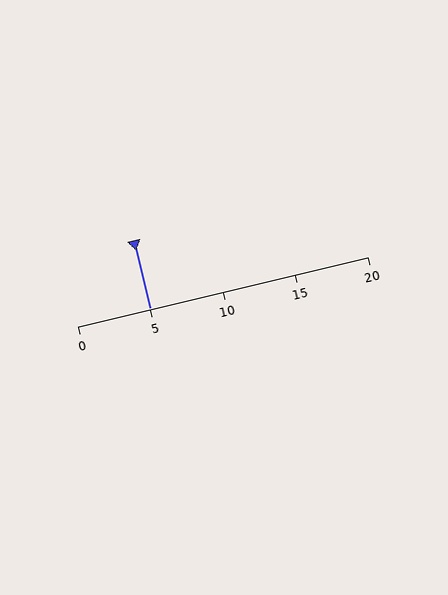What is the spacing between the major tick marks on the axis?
The major ticks are spaced 5 apart.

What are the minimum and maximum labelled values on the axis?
The axis runs from 0 to 20.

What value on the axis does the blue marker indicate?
The marker indicates approximately 5.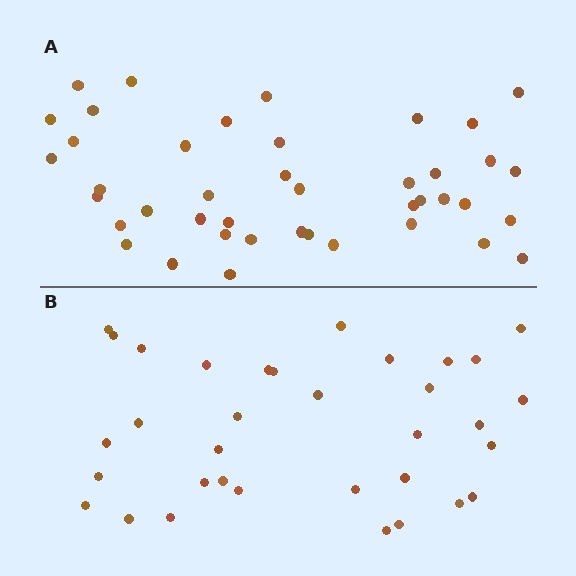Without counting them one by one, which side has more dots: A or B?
Region A (the top region) has more dots.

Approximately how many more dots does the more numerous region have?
Region A has roughly 8 or so more dots than region B.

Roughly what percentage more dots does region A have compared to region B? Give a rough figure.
About 25% more.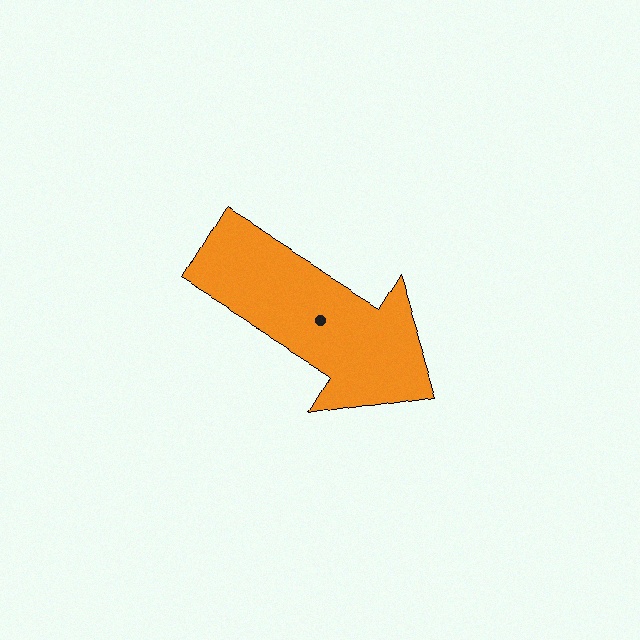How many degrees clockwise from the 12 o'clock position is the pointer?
Approximately 121 degrees.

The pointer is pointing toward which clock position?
Roughly 4 o'clock.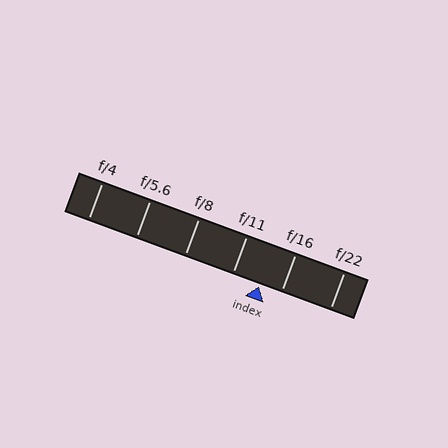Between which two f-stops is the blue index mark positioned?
The index mark is between f/11 and f/16.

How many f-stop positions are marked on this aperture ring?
There are 6 f-stop positions marked.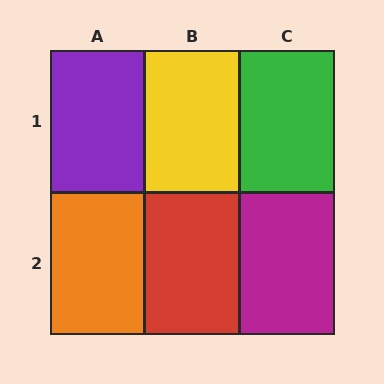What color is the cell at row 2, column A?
Orange.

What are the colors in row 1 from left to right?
Purple, yellow, green.